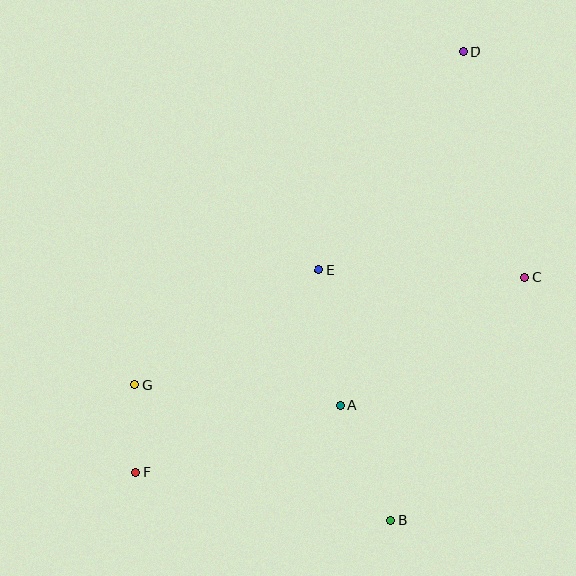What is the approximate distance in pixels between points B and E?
The distance between B and E is approximately 261 pixels.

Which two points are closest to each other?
Points F and G are closest to each other.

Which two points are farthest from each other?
Points D and F are farthest from each other.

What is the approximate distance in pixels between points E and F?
The distance between E and F is approximately 272 pixels.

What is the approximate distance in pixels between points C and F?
The distance between C and F is approximately 434 pixels.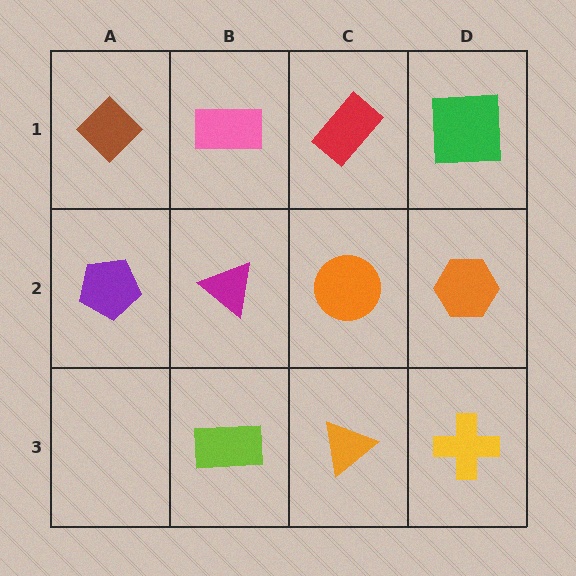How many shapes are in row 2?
4 shapes.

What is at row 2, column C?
An orange circle.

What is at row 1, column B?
A pink rectangle.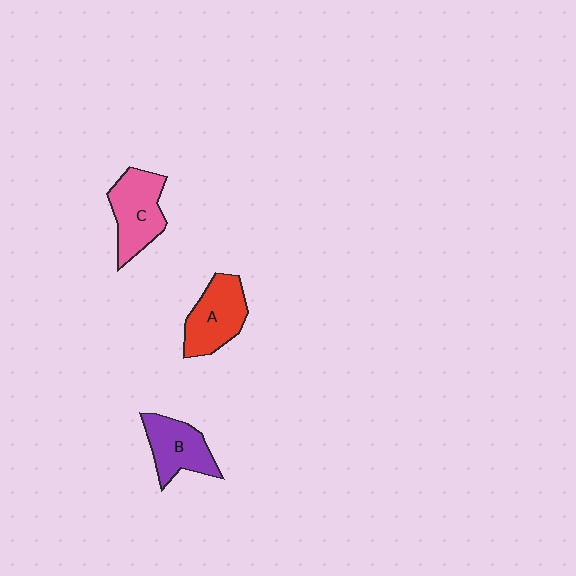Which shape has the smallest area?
Shape B (purple).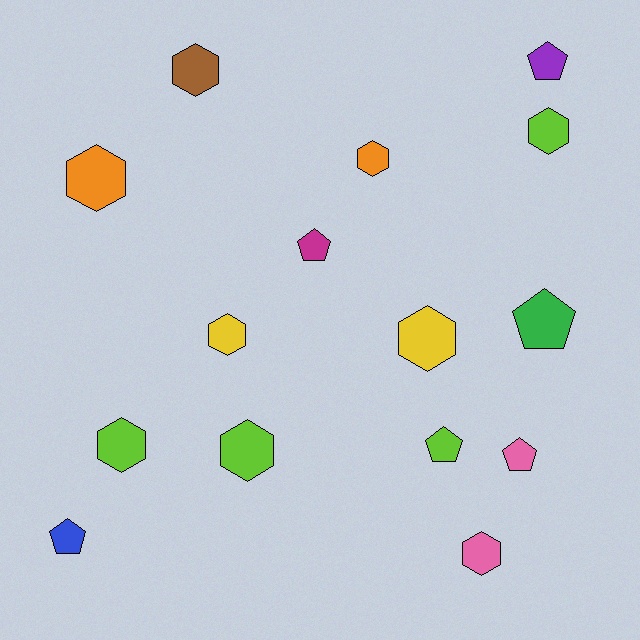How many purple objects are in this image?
There is 1 purple object.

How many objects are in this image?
There are 15 objects.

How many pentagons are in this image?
There are 6 pentagons.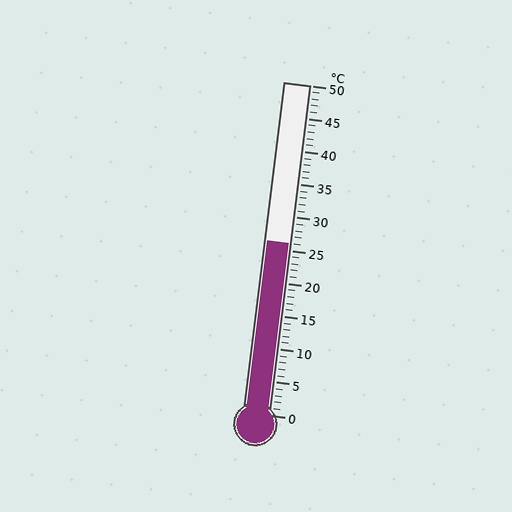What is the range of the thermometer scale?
The thermometer scale ranges from 0°C to 50°C.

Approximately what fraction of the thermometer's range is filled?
The thermometer is filled to approximately 50% of its range.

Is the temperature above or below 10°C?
The temperature is above 10°C.